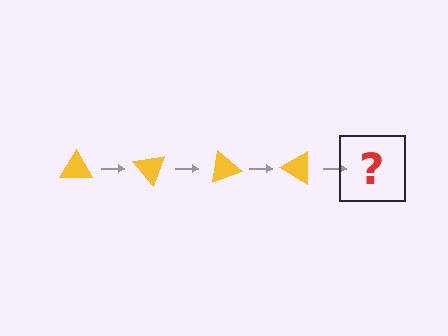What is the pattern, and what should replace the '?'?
The pattern is that the triangle rotates 50 degrees each step. The '?' should be a yellow triangle rotated 200 degrees.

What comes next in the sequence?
The next element should be a yellow triangle rotated 200 degrees.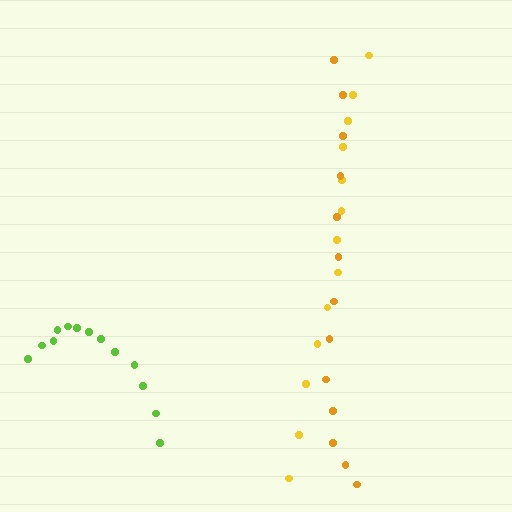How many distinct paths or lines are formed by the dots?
There are 3 distinct paths.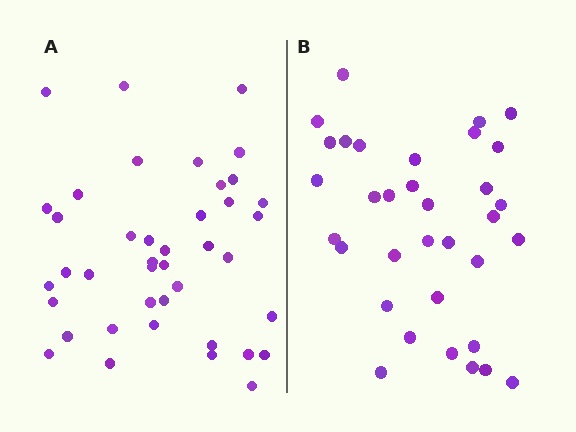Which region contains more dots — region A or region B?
Region A (the left region) has more dots.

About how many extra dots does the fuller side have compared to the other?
Region A has roughly 8 or so more dots than region B.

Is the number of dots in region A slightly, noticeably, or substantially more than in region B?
Region A has only slightly more — the two regions are fairly close. The ratio is roughly 1.2 to 1.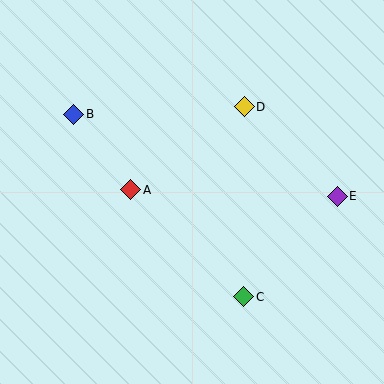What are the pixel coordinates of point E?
Point E is at (337, 196).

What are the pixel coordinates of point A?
Point A is at (131, 190).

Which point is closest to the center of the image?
Point A at (131, 190) is closest to the center.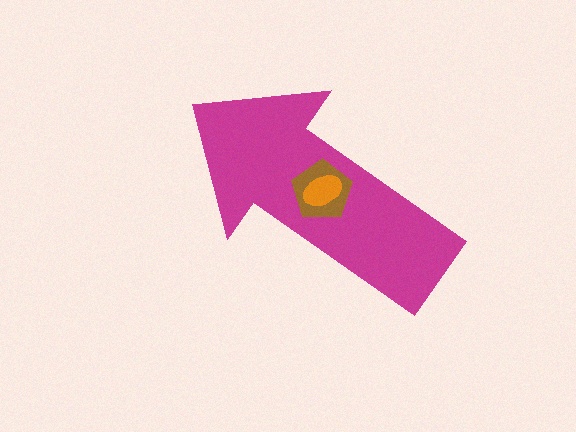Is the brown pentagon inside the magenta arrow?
Yes.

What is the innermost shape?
The orange ellipse.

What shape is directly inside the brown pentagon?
The orange ellipse.